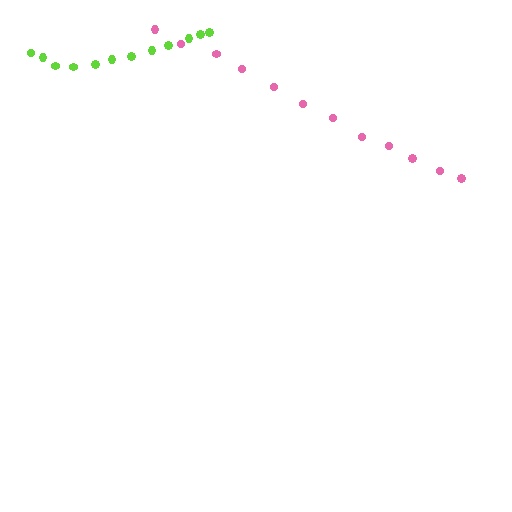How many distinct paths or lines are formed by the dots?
There are 2 distinct paths.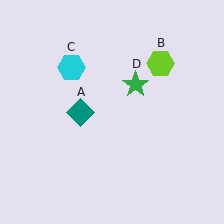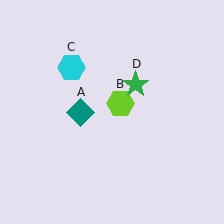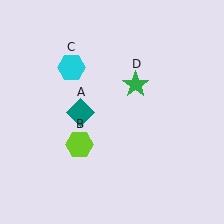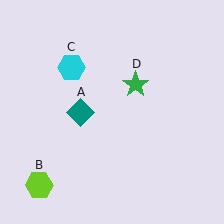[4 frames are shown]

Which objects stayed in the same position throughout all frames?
Teal diamond (object A) and cyan hexagon (object C) and green star (object D) remained stationary.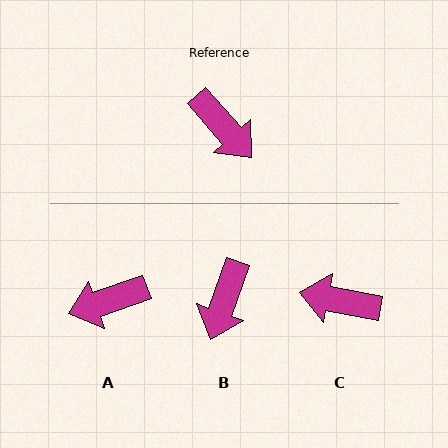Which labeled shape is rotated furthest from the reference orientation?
C, about 143 degrees away.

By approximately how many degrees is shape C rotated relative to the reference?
Approximately 143 degrees clockwise.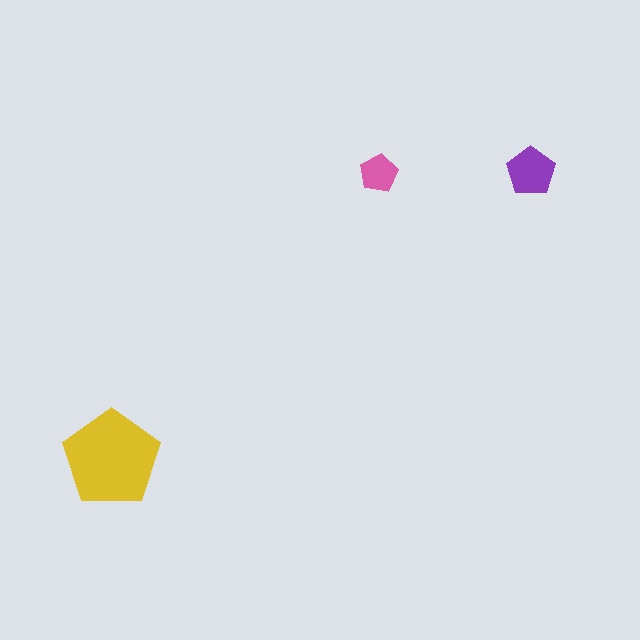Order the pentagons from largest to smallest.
the yellow one, the purple one, the pink one.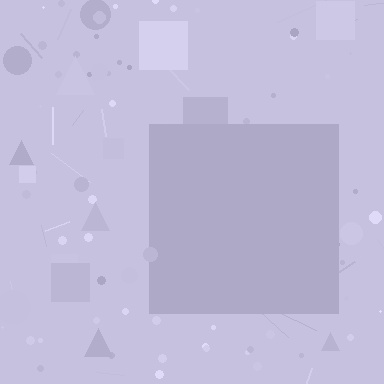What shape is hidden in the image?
A square is hidden in the image.